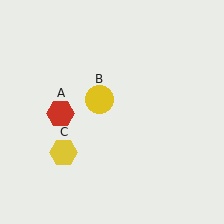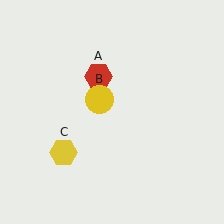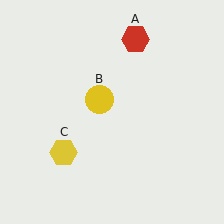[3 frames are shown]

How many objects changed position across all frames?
1 object changed position: red hexagon (object A).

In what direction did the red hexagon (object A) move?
The red hexagon (object A) moved up and to the right.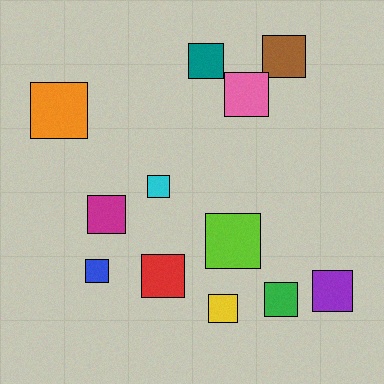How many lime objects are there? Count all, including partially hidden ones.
There is 1 lime object.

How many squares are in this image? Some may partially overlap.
There are 12 squares.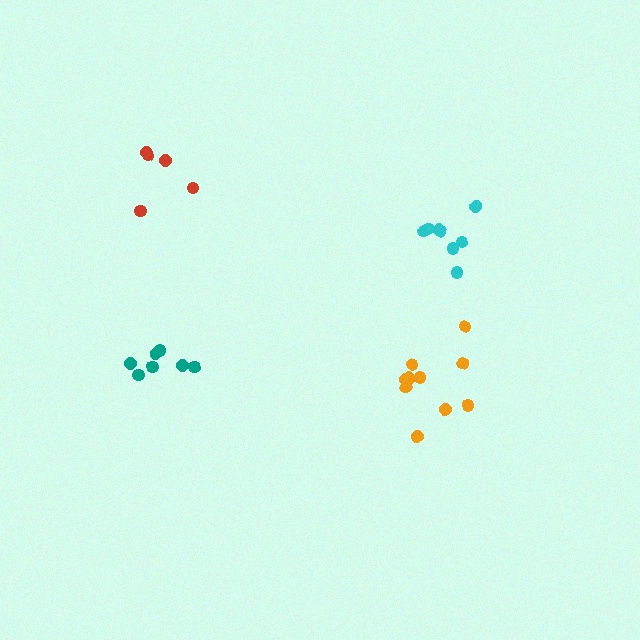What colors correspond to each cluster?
The clusters are colored: cyan, orange, red, teal.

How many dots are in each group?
Group 1: 8 dots, Group 2: 10 dots, Group 3: 5 dots, Group 4: 7 dots (30 total).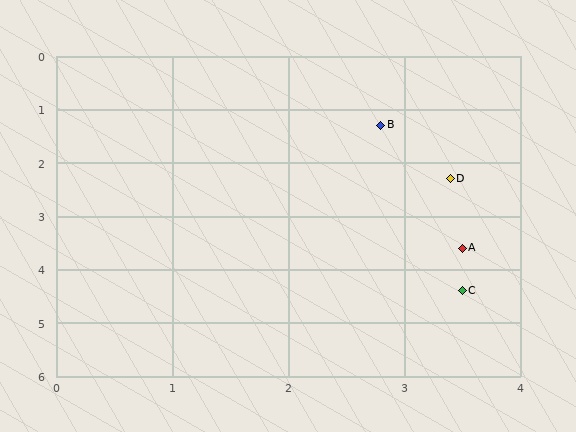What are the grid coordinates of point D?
Point D is at approximately (3.4, 2.3).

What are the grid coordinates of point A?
Point A is at approximately (3.5, 3.6).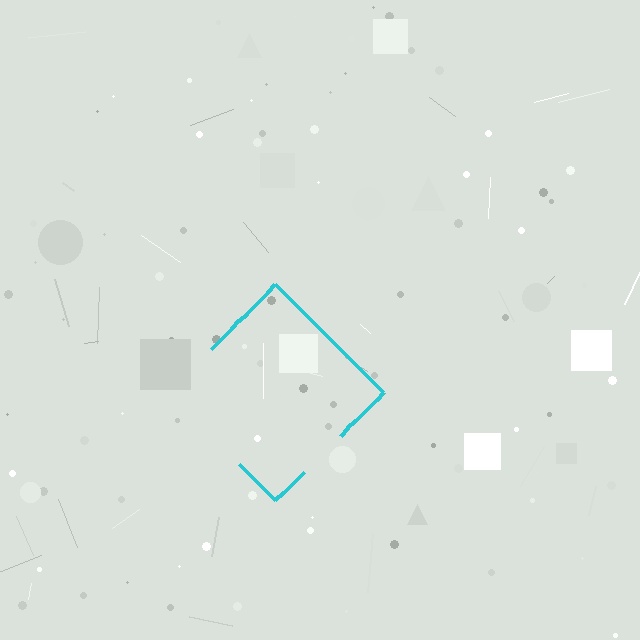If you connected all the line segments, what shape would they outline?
They would outline a diamond.